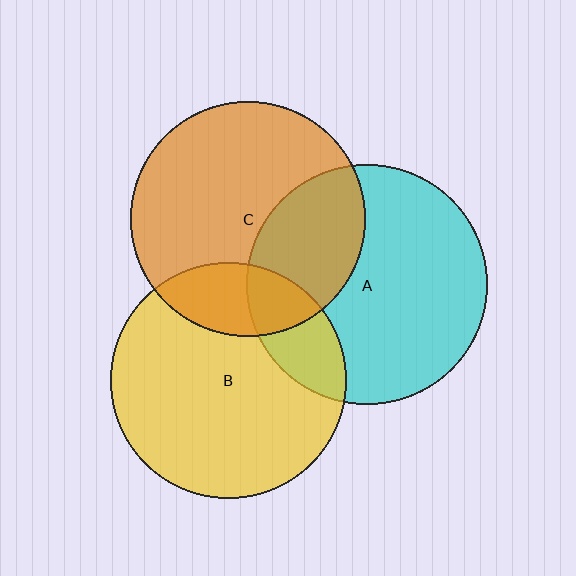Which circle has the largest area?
Circle A (cyan).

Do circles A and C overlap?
Yes.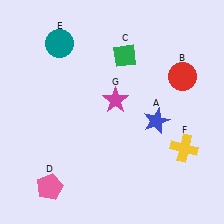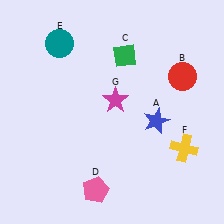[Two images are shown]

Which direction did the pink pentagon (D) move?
The pink pentagon (D) moved right.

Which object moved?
The pink pentagon (D) moved right.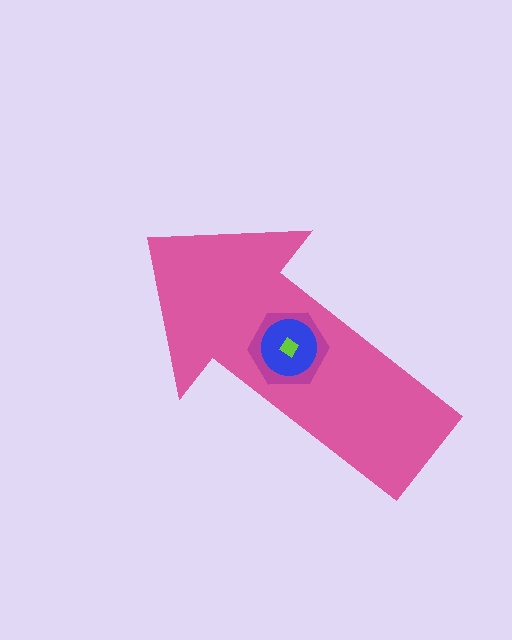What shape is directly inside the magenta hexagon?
The blue circle.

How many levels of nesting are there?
4.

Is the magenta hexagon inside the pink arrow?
Yes.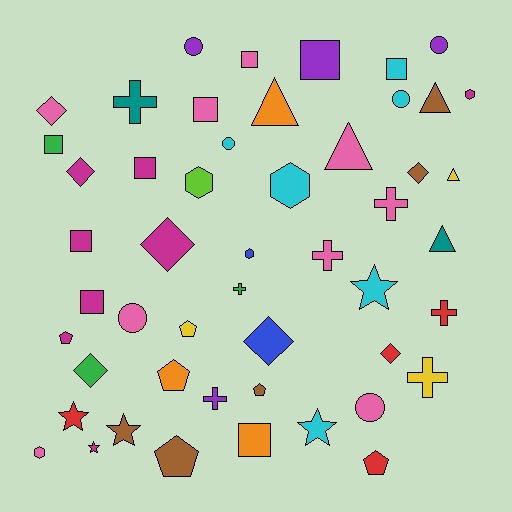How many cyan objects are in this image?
There are 6 cyan objects.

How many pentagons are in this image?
There are 6 pentagons.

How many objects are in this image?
There are 50 objects.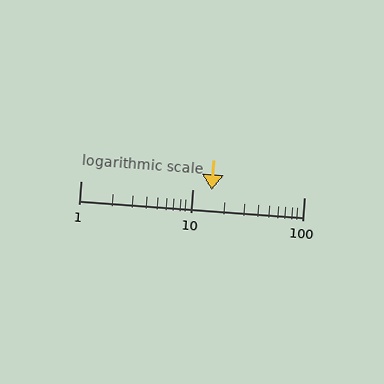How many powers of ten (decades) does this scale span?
The scale spans 2 decades, from 1 to 100.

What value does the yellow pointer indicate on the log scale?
The pointer indicates approximately 15.